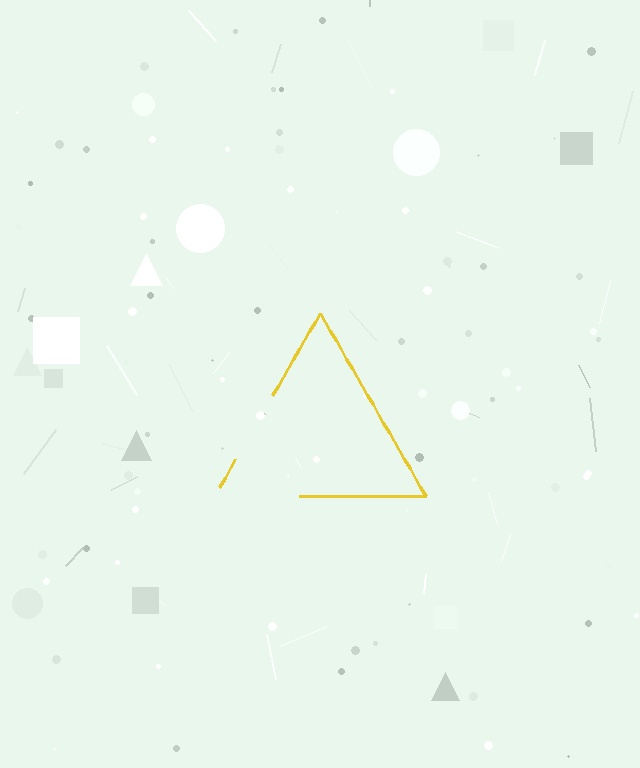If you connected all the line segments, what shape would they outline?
They would outline a triangle.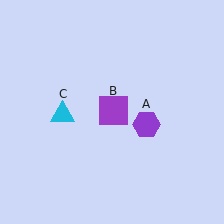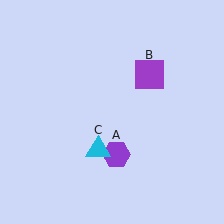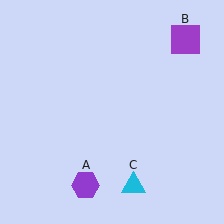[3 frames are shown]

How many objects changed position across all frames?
3 objects changed position: purple hexagon (object A), purple square (object B), cyan triangle (object C).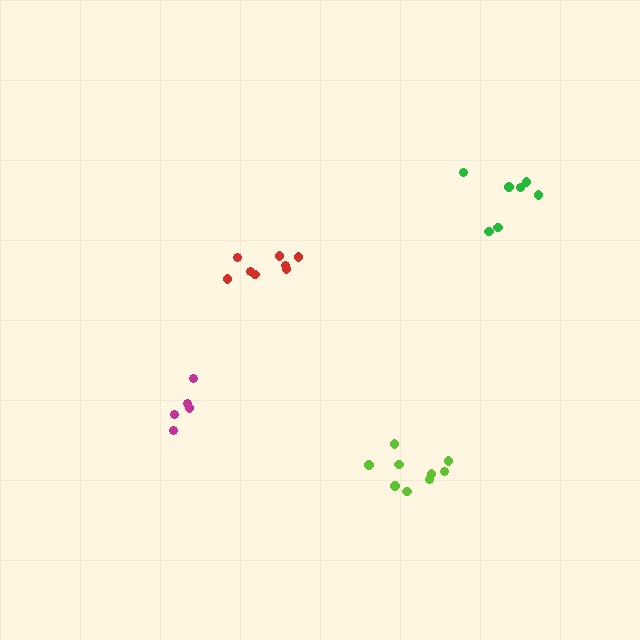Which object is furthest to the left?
The magenta cluster is leftmost.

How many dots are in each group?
Group 1: 5 dots, Group 2: 8 dots, Group 3: 9 dots, Group 4: 7 dots (29 total).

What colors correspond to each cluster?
The clusters are colored: magenta, red, lime, green.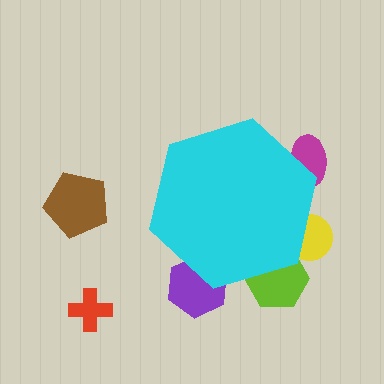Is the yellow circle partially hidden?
Yes, the yellow circle is partially hidden behind the cyan hexagon.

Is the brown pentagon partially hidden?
No, the brown pentagon is fully visible.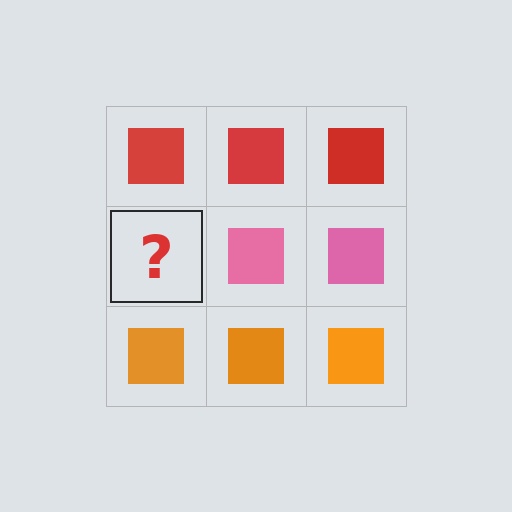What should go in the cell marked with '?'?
The missing cell should contain a pink square.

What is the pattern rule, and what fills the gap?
The rule is that each row has a consistent color. The gap should be filled with a pink square.